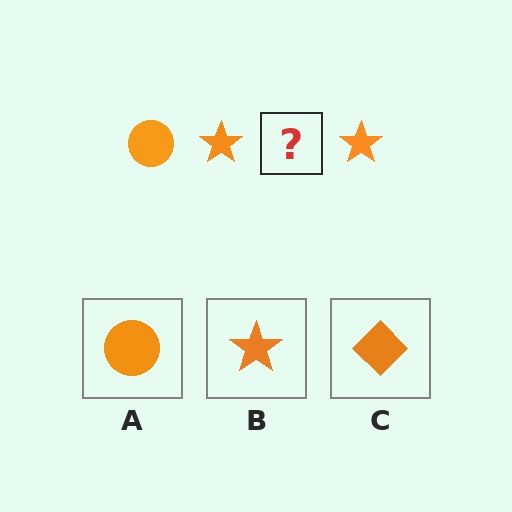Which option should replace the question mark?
Option A.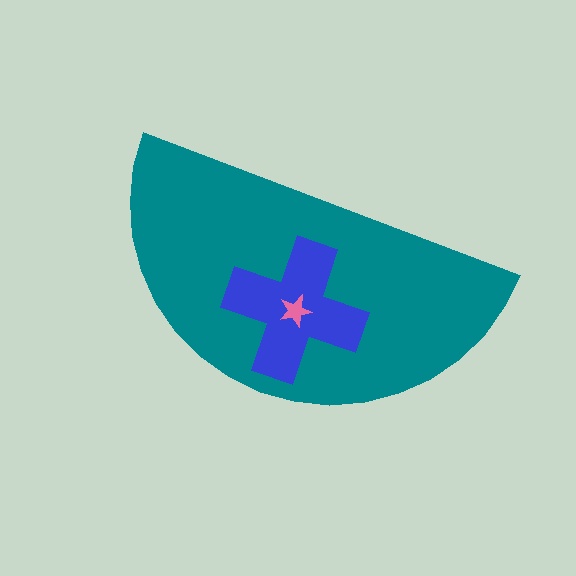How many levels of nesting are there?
3.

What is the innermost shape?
The pink star.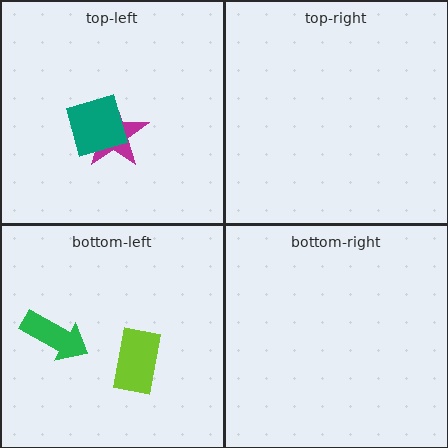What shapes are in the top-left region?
The magenta star, the teal square.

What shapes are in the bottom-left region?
The green arrow, the lime rectangle.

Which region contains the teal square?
The top-left region.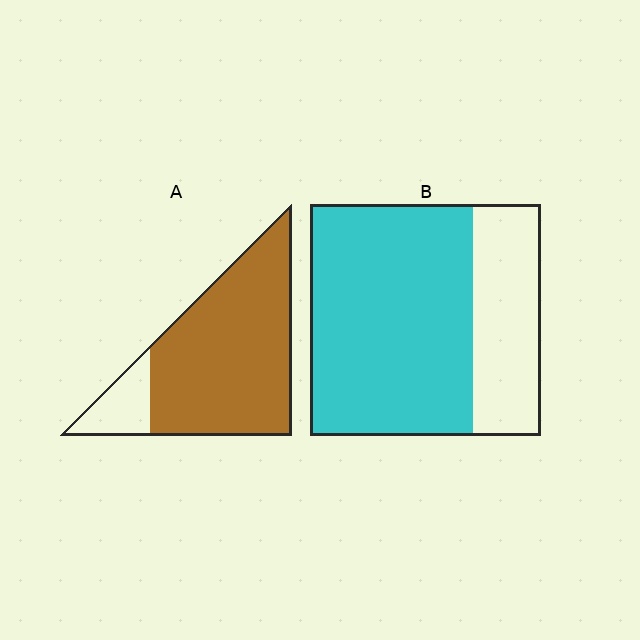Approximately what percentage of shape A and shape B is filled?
A is approximately 85% and B is approximately 70%.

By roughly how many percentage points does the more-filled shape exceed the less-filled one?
By roughly 15 percentage points (A over B).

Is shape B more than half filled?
Yes.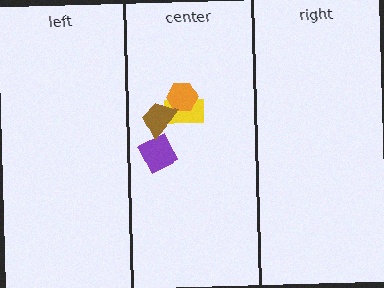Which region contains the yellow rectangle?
The center region.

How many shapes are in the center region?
4.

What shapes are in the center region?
The yellow rectangle, the purple square, the orange hexagon, the brown trapezoid.